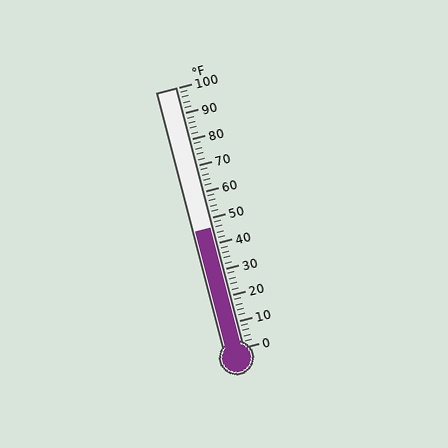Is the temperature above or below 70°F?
The temperature is below 70°F.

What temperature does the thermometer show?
The thermometer shows approximately 46°F.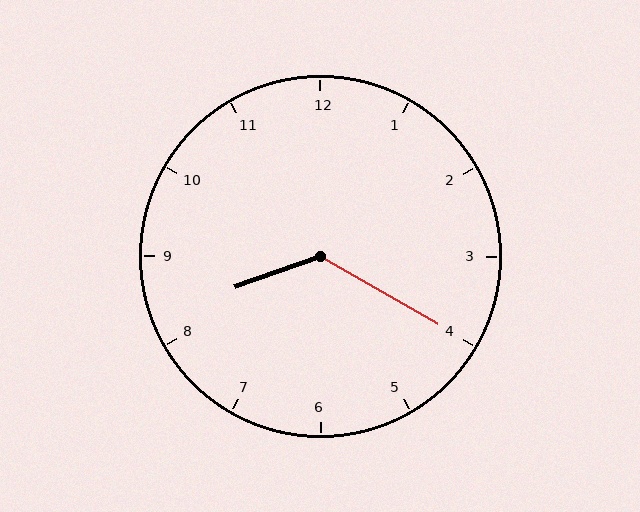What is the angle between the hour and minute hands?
Approximately 130 degrees.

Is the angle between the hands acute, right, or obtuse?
It is obtuse.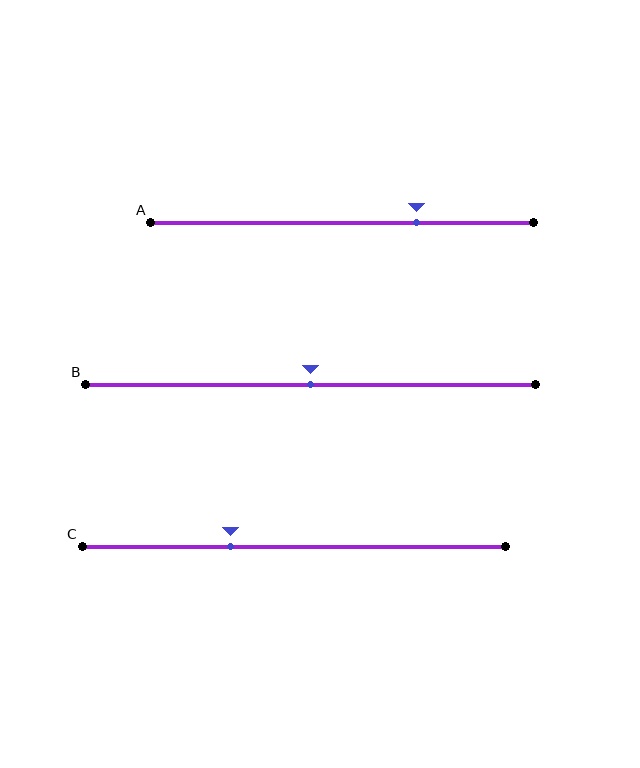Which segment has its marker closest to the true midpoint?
Segment B has its marker closest to the true midpoint.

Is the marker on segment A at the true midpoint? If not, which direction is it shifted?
No, the marker on segment A is shifted to the right by about 19% of the segment length.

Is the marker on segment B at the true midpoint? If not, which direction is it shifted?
Yes, the marker on segment B is at the true midpoint.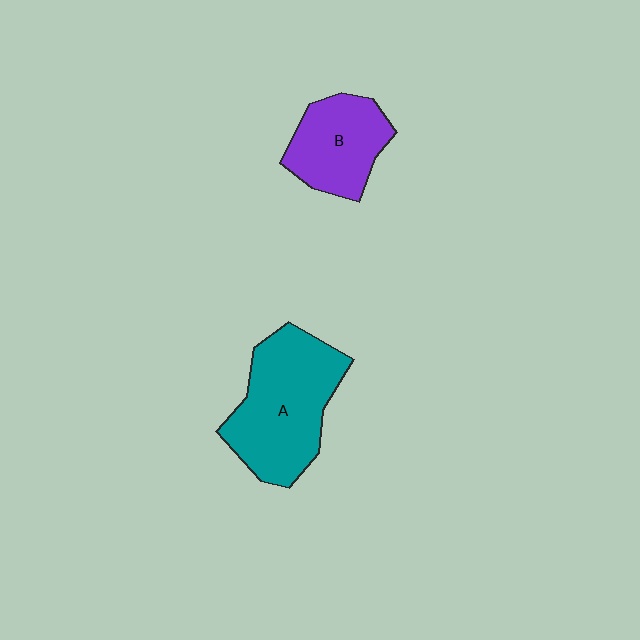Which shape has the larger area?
Shape A (teal).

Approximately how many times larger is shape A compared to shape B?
Approximately 1.6 times.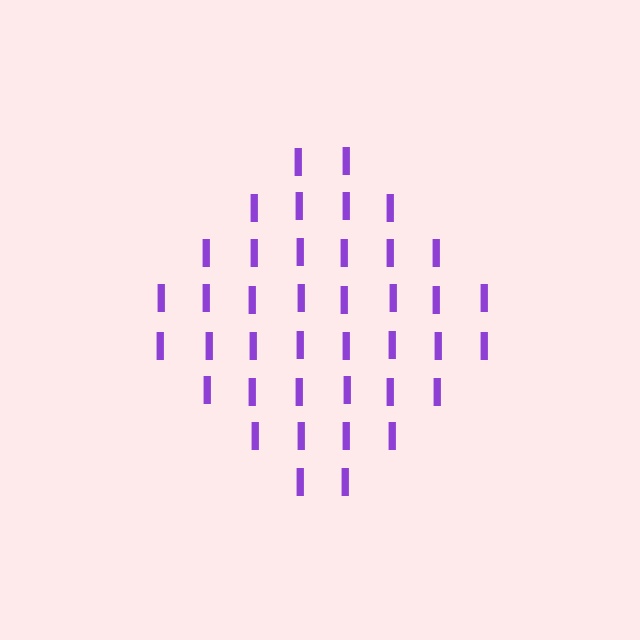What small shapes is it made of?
It is made of small letter I's.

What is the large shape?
The large shape is a diamond.